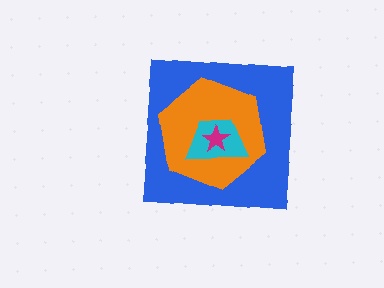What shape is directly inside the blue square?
The orange hexagon.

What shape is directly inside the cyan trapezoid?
The magenta star.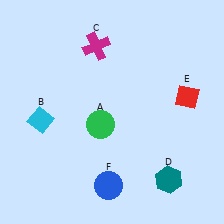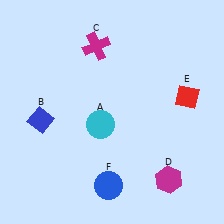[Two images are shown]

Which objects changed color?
A changed from green to cyan. B changed from cyan to blue. D changed from teal to magenta.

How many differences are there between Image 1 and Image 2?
There are 3 differences between the two images.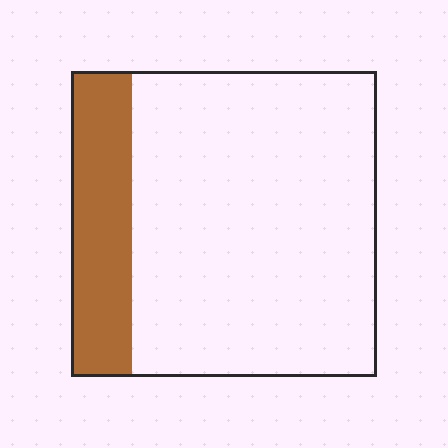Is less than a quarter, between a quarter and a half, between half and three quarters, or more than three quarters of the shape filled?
Less than a quarter.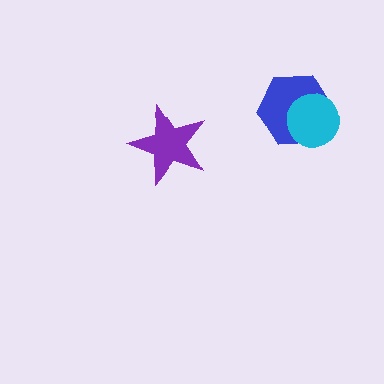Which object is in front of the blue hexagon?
The cyan circle is in front of the blue hexagon.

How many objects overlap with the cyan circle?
1 object overlaps with the cyan circle.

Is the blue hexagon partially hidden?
Yes, it is partially covered by another shape.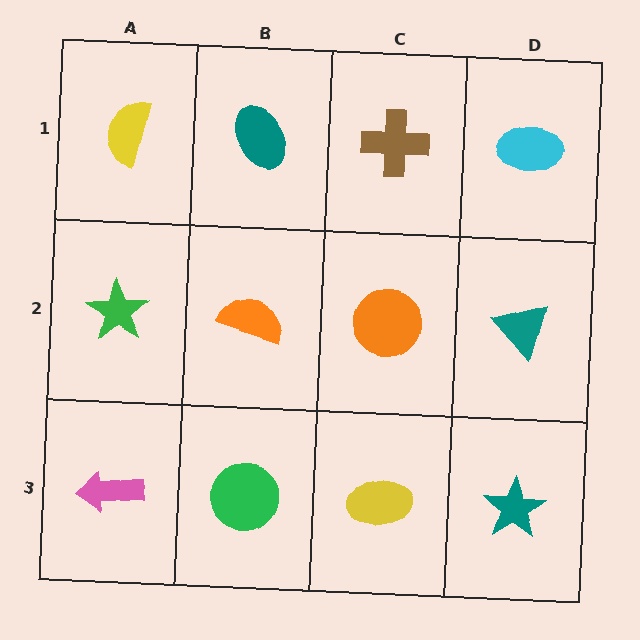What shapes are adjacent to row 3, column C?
An orange circle (row 2, column C), a green circle (row 3, column B), a teal star (row 3, column D).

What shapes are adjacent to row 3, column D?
A teal triangle (row 2, column D), a yellow ellipse (row 3, column C).